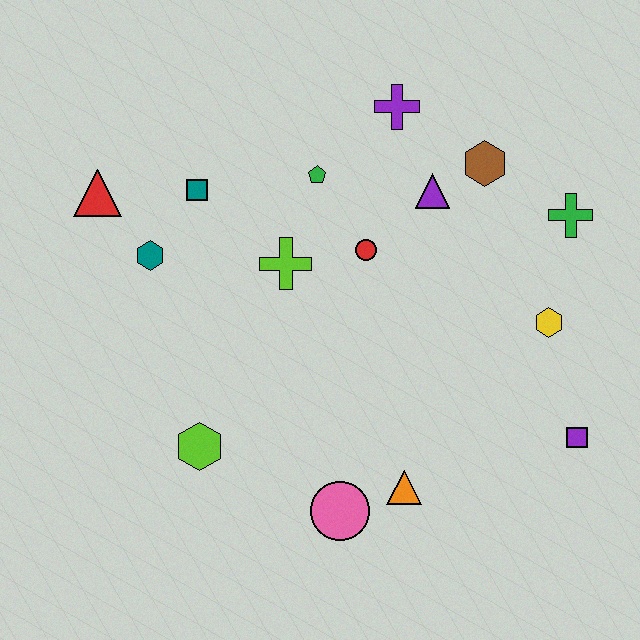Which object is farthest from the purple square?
The red triangle is farthest from the purple square.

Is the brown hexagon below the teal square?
No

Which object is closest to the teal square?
The teal hexagon is closest to the teal square.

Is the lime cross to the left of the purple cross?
Yes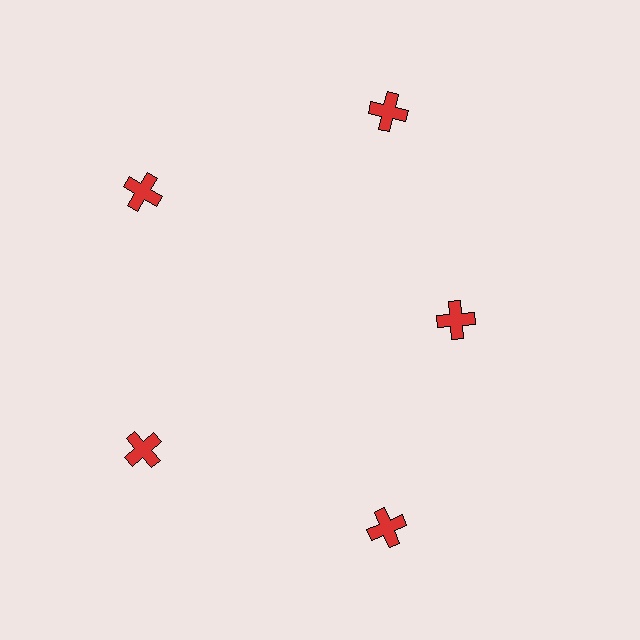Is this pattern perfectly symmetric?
No. The 5 red crosses are arranged in a ring, but one element near the 3 o'clock position is pulled inward toward the center, breaking the 5-fold rotational symmetry.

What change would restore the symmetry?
The symmetry would be restored by moving it outward, back onto the ring so that all 5 crosses sit at equal angles and equal distance from the center.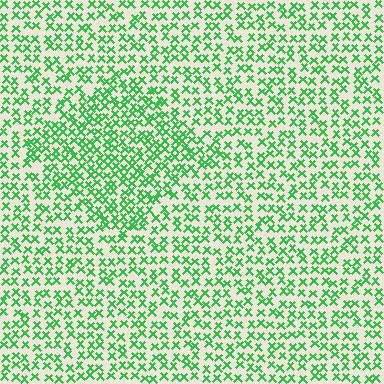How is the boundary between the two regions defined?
The boundary is defined by a change in element density (approximately 1.5x ratio). All elements are the same color, size, and shape.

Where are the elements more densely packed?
The elements are more densely packed inside the diamond boundary.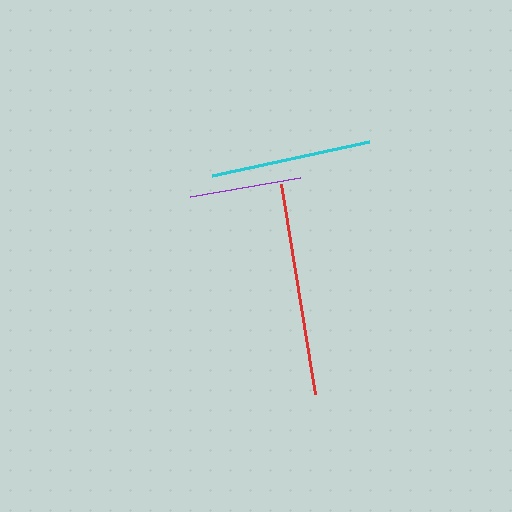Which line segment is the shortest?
The purple line is the shortest at approximately 111 pixels.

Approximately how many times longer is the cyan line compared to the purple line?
The cyan line is approximately 1.4 times the length of the purple line.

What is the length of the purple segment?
The purple segment is approximately 111 pixels long.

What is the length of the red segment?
The red segment is approximately 212 pixels long.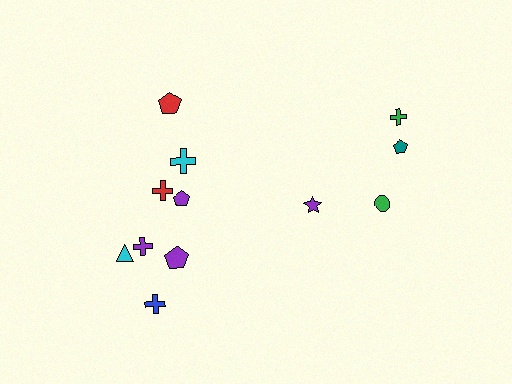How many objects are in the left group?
There are 8 objects.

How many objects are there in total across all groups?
There are 12 objects.